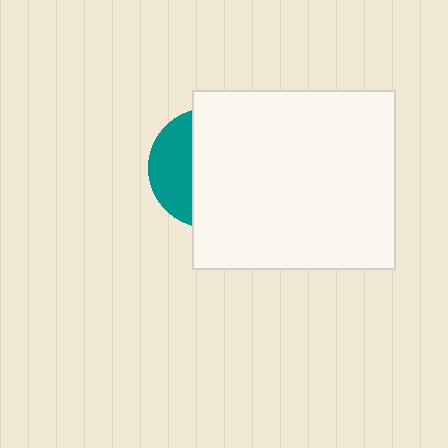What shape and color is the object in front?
The object in front is a white rectangle.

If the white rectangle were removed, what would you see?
You would see the complete teal circle.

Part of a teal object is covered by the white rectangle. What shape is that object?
It is a circle.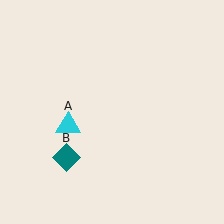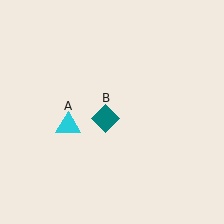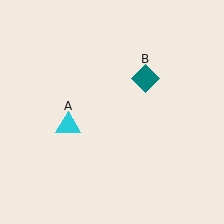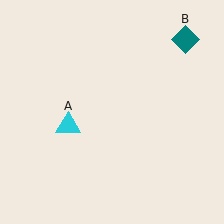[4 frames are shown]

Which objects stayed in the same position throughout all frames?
Cyan triangle (object A) remained stationary.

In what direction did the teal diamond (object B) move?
The teal diamond (object B) moved up and to the right.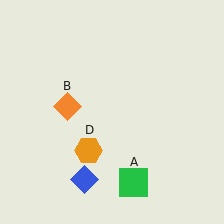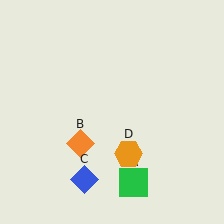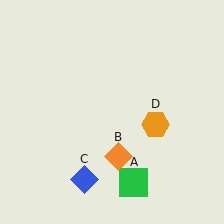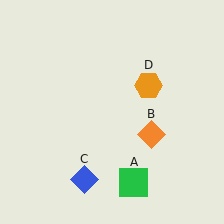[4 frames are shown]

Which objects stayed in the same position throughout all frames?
Green square (object A) and blue diamond (object C) remained stationary.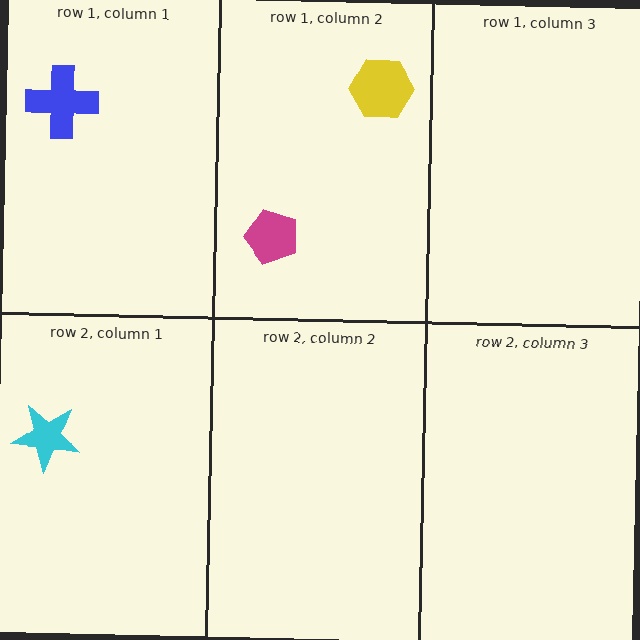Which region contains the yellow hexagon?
The row 1, column 2 region.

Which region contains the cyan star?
The row 2, column 1 region.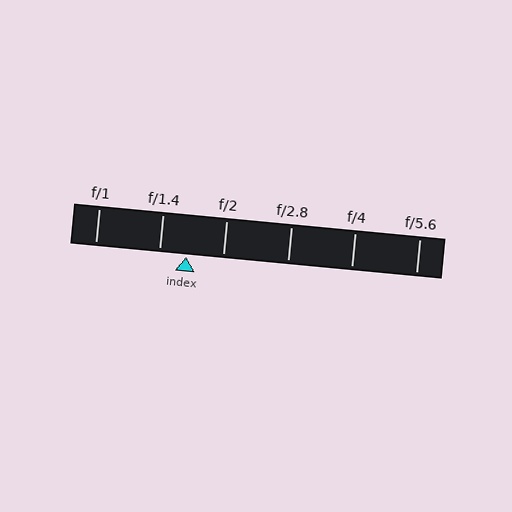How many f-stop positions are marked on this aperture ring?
There are 6 f-stop positions marked.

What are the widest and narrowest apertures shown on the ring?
The widest aperture shown is f/1 and the narrowest is f/5.6.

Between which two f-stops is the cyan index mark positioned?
The index mark is between f/1.4 and f/2.